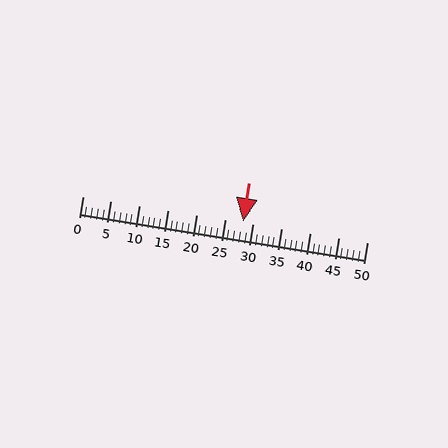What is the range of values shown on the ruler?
The ruler shows values from 0 to 50.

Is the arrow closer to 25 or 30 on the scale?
The arrow is closer to 30.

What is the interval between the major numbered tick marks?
The major tick marks are spaced 5 units apart.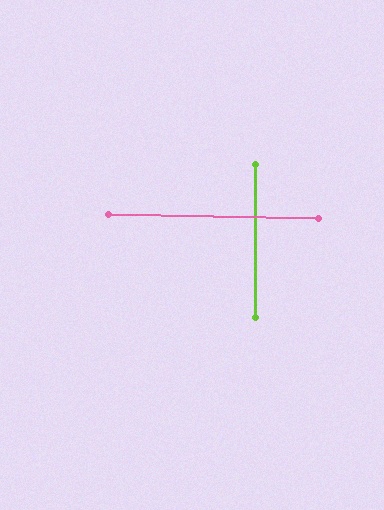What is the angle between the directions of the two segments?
Approximately 89 degrees.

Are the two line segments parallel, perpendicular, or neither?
Perpendicular — they meet at approximately 89°.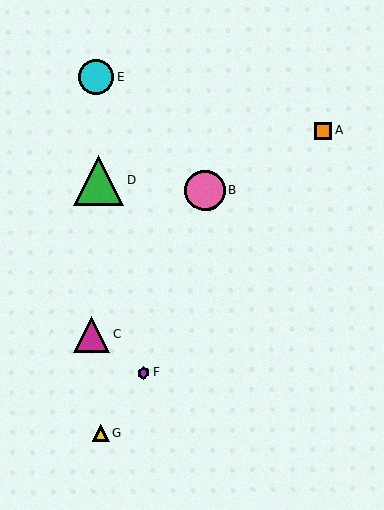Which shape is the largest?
The green triangle (labeled D) is the largest.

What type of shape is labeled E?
Shape E is a cyan circle.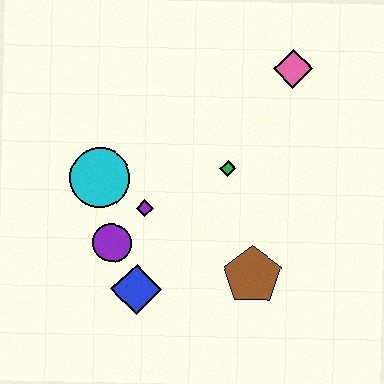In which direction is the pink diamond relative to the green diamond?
The pink diamond is above the green diamond.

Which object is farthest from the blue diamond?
The pink diamond is farthest from the blue diamond.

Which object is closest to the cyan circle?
The purple diamond is closest to the cyan circle.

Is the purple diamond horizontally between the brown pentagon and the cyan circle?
Yes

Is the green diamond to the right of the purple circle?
Yes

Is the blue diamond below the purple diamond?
Yes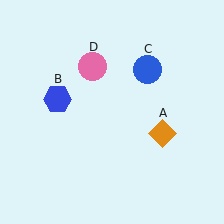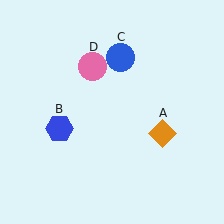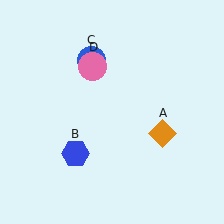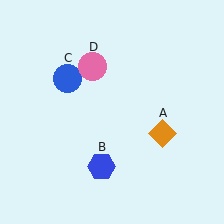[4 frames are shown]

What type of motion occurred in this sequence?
The blue hexagon (object B), blue circle (object C) rotated counterclockwise around the center of the scene.